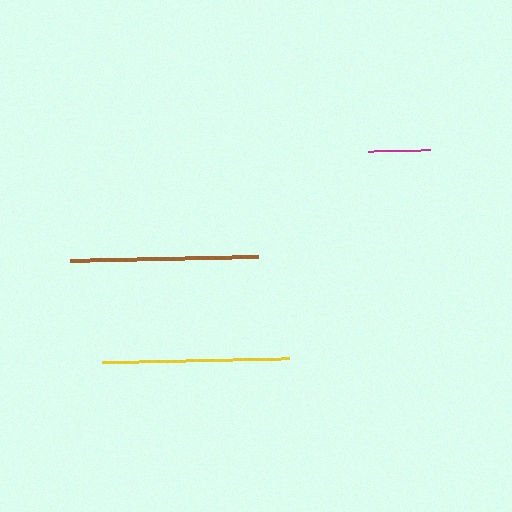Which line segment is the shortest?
The magenta line is the shortest at approximately 62 pixels.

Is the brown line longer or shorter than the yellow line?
The brown line is longer than the yellow line.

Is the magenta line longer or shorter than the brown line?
The brown line is longer than the magenta line.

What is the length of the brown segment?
The brown segment is approximately 188 pixels long.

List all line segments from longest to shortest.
From longest to shortest: brown, yellow, magenta.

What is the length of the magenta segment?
The magenta segment is approximately 62 pixels long.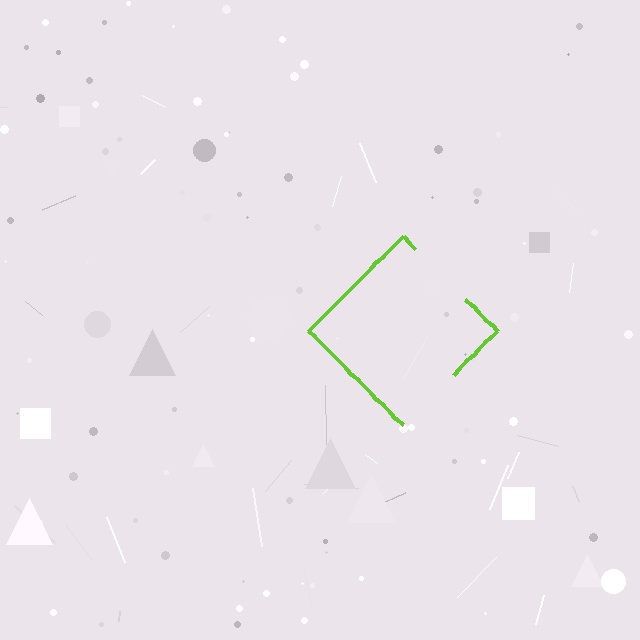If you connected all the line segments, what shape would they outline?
They would outline a diamond.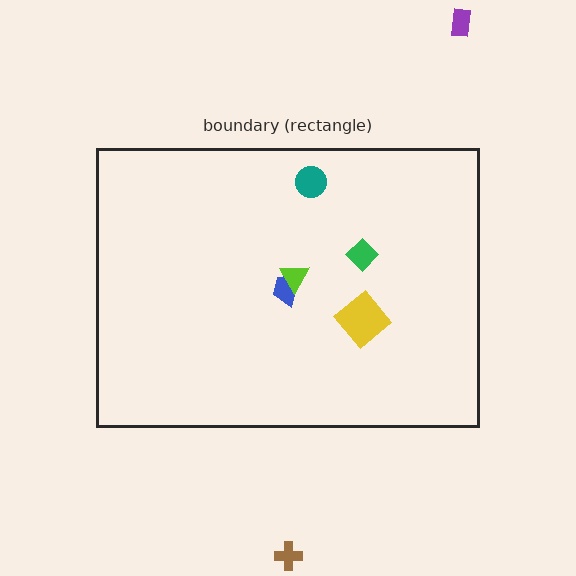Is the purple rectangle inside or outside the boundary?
Outside.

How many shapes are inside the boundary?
5 inside, 2 outside.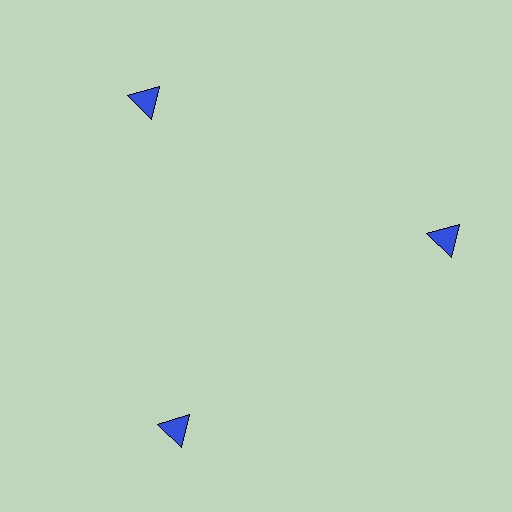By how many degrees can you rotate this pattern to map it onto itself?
The pattern maps onto itself every 120 degrees of rotation.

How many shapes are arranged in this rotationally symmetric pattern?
There are 3 shapes, arranged in 3 groups of 1.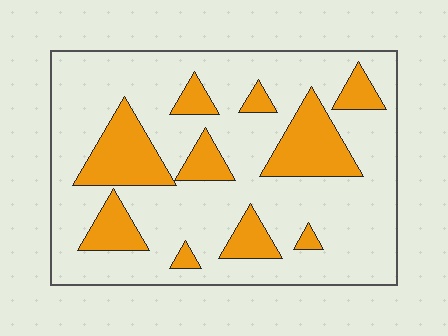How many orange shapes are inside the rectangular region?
10.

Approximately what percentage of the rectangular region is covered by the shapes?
Approximately 25%.